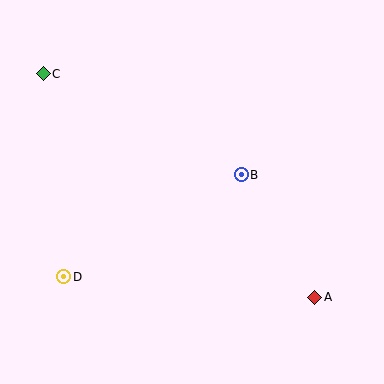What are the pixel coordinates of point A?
Point A is at (315, 297).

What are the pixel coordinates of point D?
Point D is at (64, 277).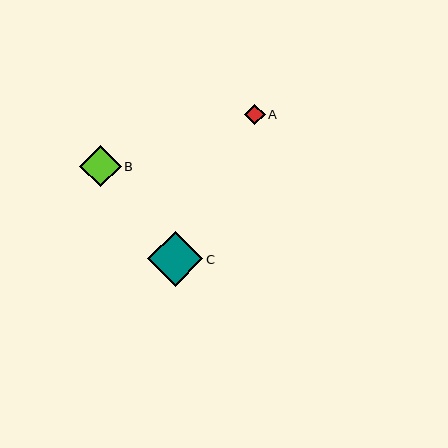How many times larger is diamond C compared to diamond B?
Diamond C is approximately 1.3 times the size of diamond B.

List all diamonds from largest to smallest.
From largest to smallest: C, B, A.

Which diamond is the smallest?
Diamond A is the smallest with a size of approximately 20 pixels.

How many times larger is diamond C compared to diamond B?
Diamond C is approximately 1.3 times the size of diamond B.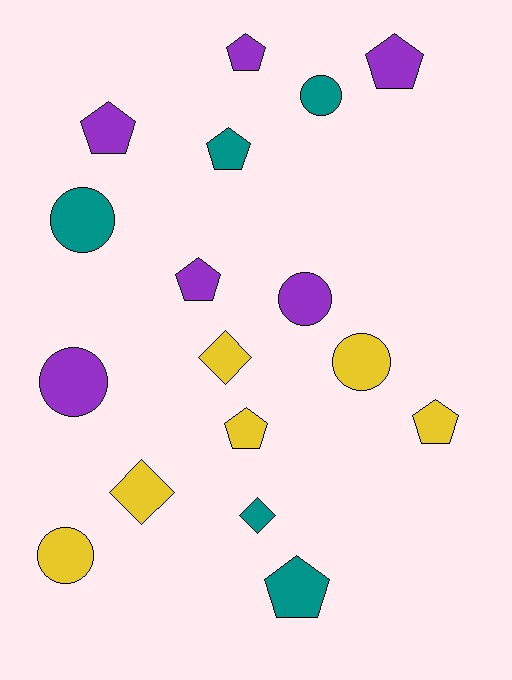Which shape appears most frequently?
Pentagon, with 8 objects.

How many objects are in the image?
There are 17 objects.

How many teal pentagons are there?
There are 2 teal pentagons.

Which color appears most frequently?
Yellow, with 6 objects.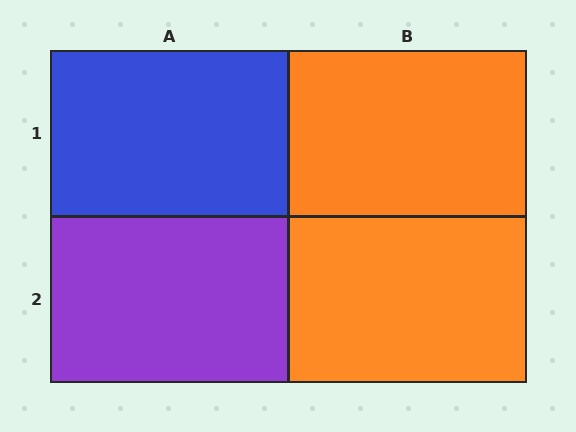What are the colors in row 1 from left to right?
Blue, orange.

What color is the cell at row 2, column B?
Orange.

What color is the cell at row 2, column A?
Purple.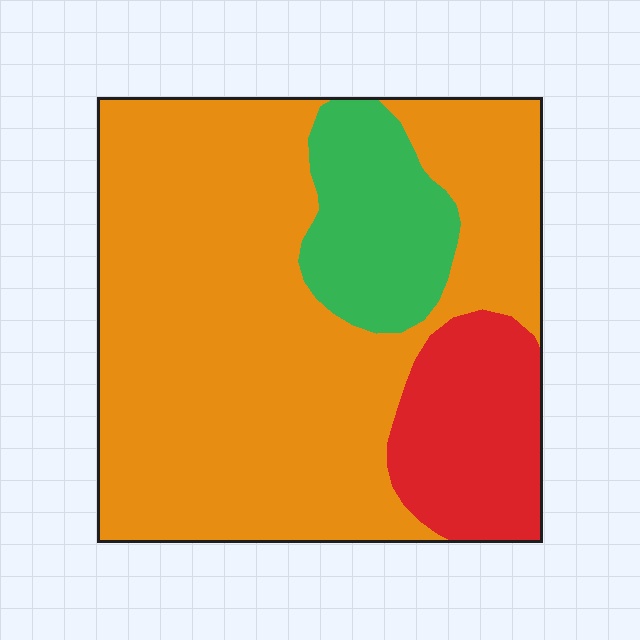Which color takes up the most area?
Orange, at roughly 70%.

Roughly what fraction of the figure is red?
Red covers roughly 15% of the figure.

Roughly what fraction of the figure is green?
Green takes up less than a quarter of the figure.